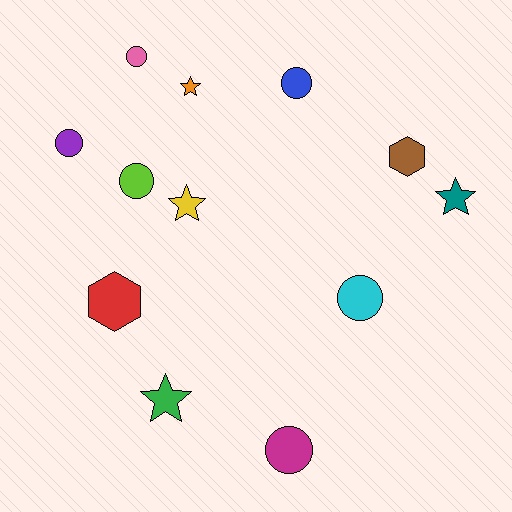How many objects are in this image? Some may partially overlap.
There are 12 objects.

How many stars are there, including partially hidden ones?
There are 4 stars.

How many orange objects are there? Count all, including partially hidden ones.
There is 1 orange object.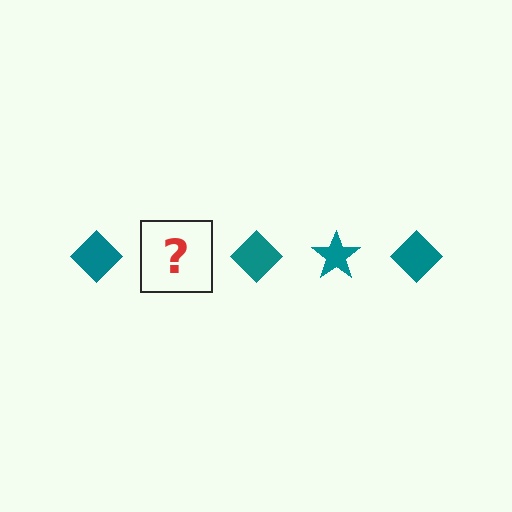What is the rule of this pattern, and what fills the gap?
The rule is that the pattern cycles through diamond, star shapes in teal. The gap should be filled with a teal star.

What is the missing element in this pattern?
The missing element is a teal star.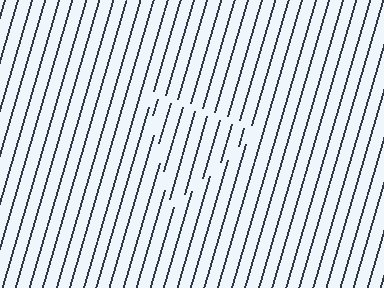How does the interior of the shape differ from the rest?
The interior of the shape contains the same grating, shifted by half a period — the contour is defined by the phase discontinuity where line-ends from the inner and outer gratings abut.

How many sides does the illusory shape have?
3 sides — the line-ends trace a triangle.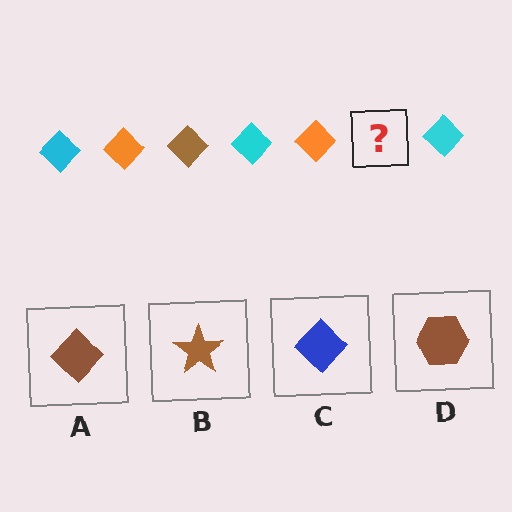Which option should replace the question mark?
Option A.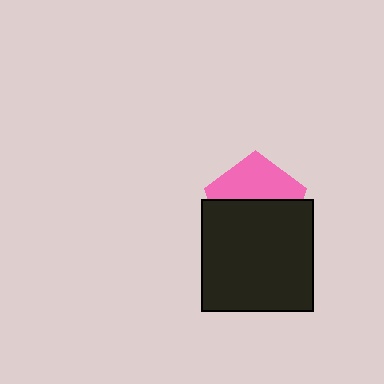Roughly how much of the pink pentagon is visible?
A small part of it is visible (roughly 44%).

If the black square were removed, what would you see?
You would see the complete pink pentagon.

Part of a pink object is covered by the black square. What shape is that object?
It is a pentagon.